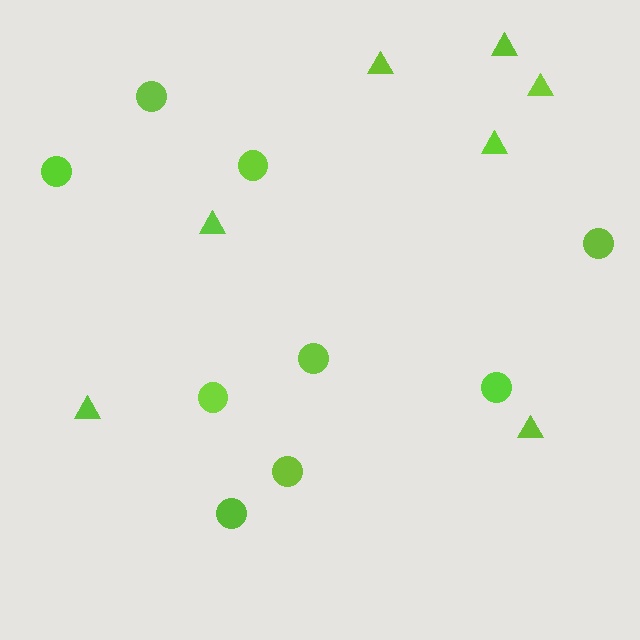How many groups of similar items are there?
There are 2 groups: one group of circles (9) and one group of triangles (7).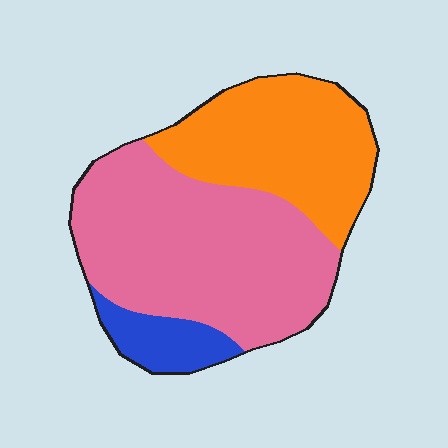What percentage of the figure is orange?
Orange covers 35% of the figure.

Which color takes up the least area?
Blue, at roughly 10%.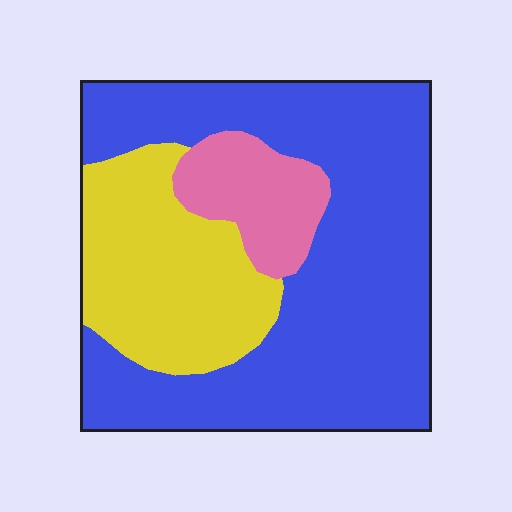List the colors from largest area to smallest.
From largest to smallest: blue, yellow, pink.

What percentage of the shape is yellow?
Yellow takes up about one quarter (1/4) of the shape.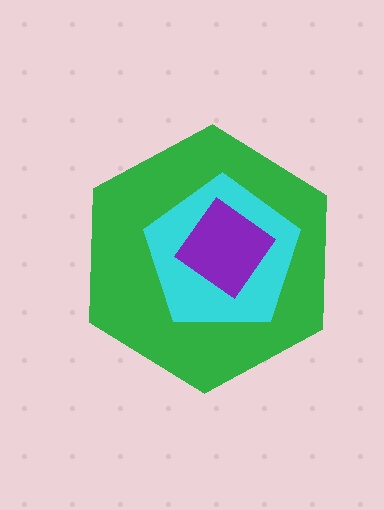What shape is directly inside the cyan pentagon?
The purple diamond.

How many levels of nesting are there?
3.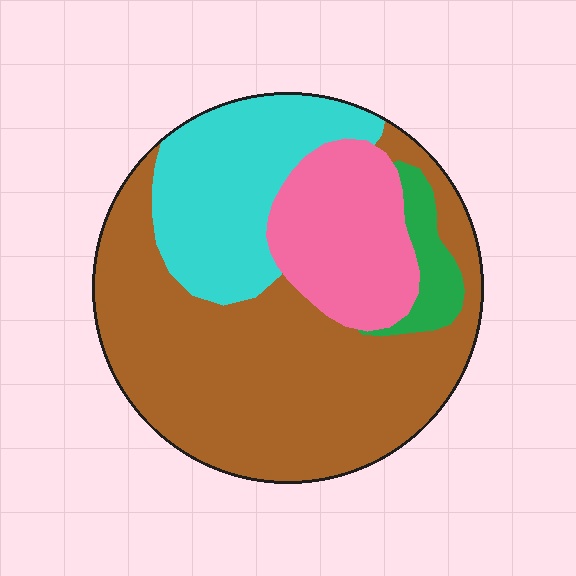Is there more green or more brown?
Brown.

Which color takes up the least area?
Green, at roughly 5%.